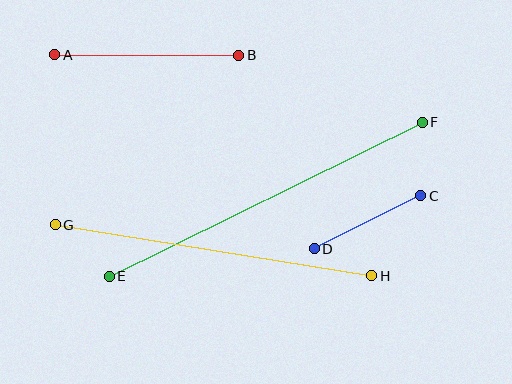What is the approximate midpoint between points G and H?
The midpoint is at approximately (214, 250) pixels.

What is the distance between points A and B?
The distance is approximately 184 pixels.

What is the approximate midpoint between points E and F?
The midpoint is at approximately (266, 199) pixels.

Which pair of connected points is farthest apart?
Points E and F are farthest apart.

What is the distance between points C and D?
The distance is approximately 119 pixels.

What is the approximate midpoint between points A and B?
The midpoint is at approximately (147, 55) pixels.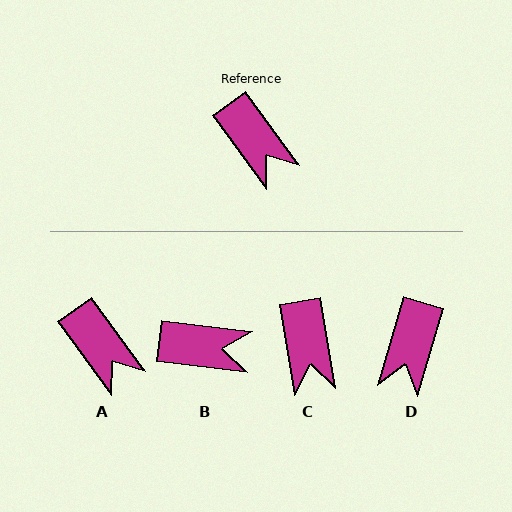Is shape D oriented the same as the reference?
No, it is off by about 52 degrees.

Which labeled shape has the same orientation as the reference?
A.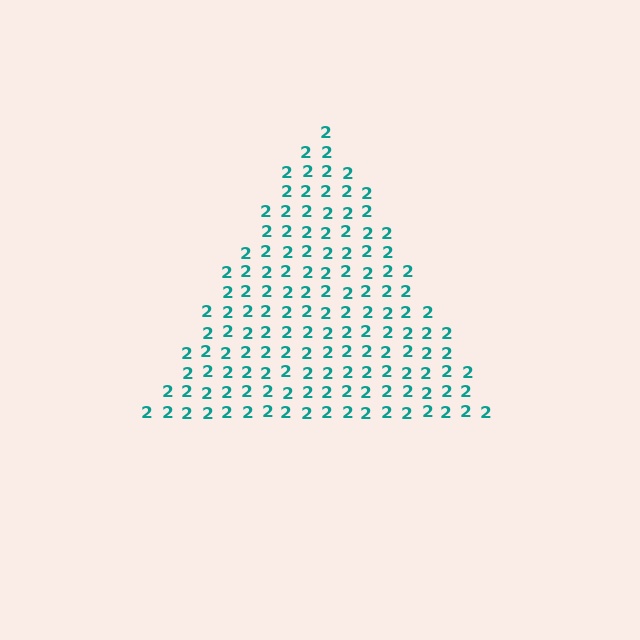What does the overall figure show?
The overall figure shows a triangle.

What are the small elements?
The small elements are digit 2's.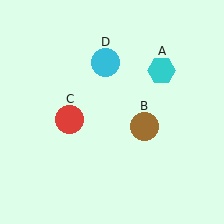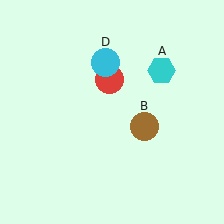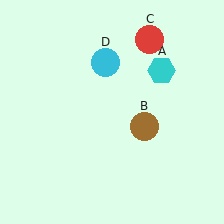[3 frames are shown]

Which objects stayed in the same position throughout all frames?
Cyan hexagon (object A) and brown circle (object B) and cyan circle (object D) remained stationary.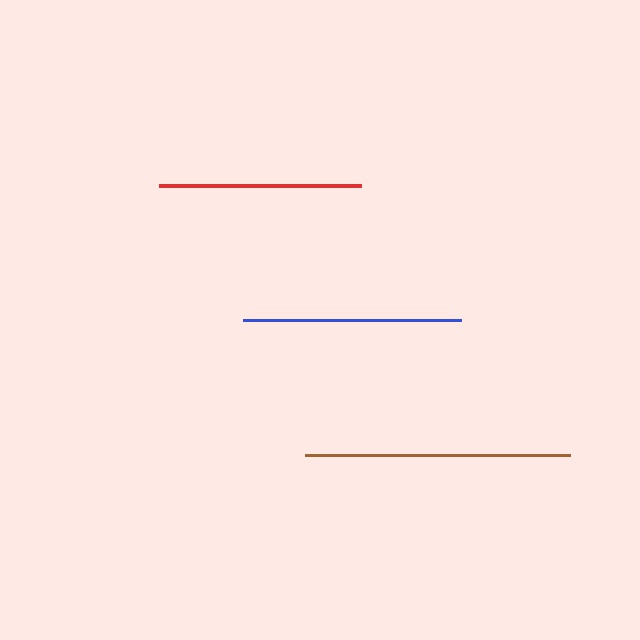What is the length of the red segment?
The red segment is approximately 202 pixels long.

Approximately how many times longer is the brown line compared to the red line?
The brown line is approximately 1.3 times the length of the red line.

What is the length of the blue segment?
The blue segment is approximately 218 pixels long.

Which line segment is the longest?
The brown line is the longest at approximately 265 pixels.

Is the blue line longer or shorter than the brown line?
The brown line is longer than the blue line.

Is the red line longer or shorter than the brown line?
The brown line is longer than the red line.